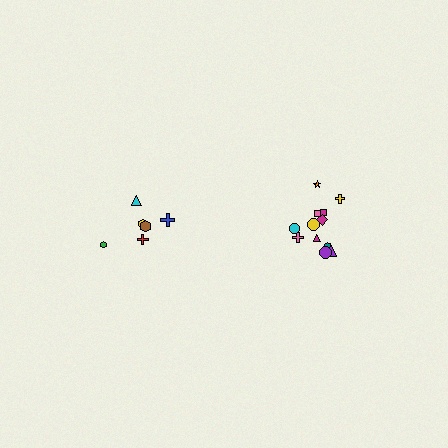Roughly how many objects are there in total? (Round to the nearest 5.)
Roughly 20 objects in total.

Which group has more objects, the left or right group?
The right group.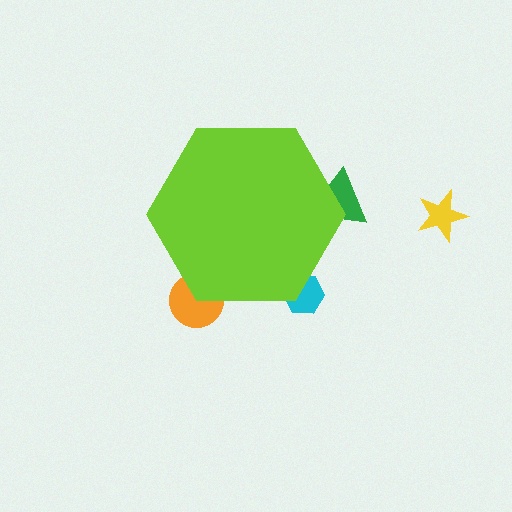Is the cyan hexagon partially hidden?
Yes, the cyan hexagon is partially hidden behind the lime hexagon.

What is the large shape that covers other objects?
A lime hexagon.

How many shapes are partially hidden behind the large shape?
3 shapes are partially hidden.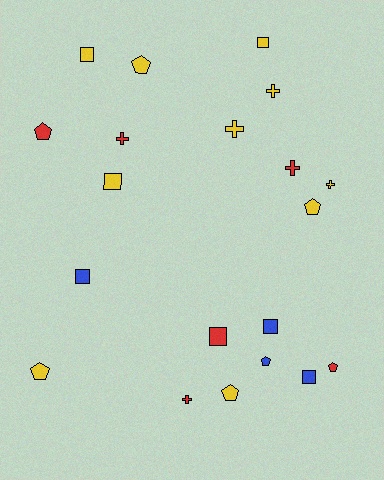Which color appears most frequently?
Yellow, with 10 objects.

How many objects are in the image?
There are 20 objects.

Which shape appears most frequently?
Square, with 7 objects.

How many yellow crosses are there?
There are 3 yellow crosses.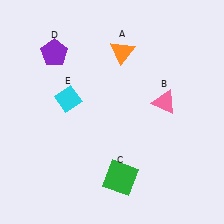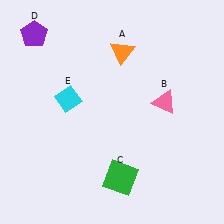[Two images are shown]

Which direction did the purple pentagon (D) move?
The purple pentagon (D) moved left.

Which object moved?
The purple pentagon (D) moved left.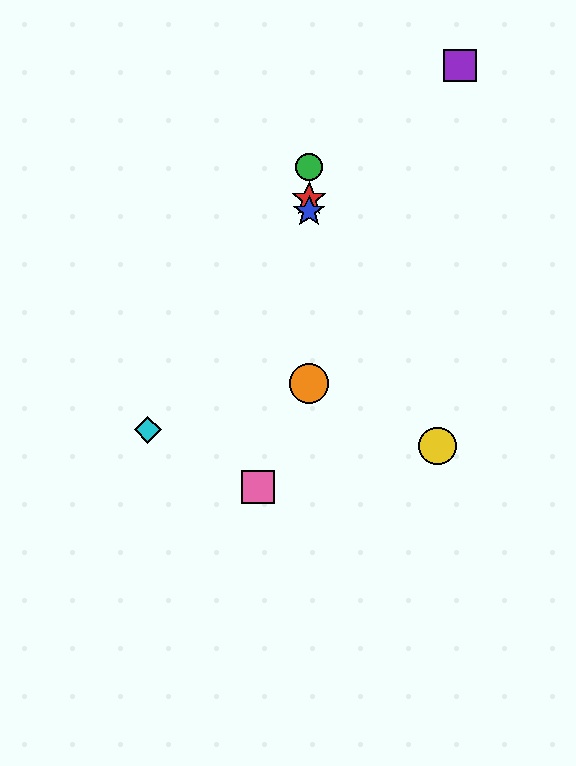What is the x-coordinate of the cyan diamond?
The cyan diamond is at x≈148.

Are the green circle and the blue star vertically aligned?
Yes, both are at x≈309.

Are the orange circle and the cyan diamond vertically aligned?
No, the orange circle is at x≈309 and the cyan diamond is at x≈148.